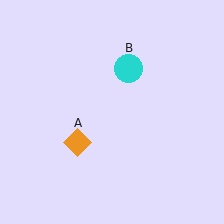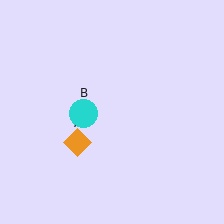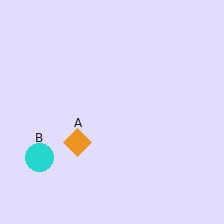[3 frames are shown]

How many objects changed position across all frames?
1 object changed position: cyan circle (object B).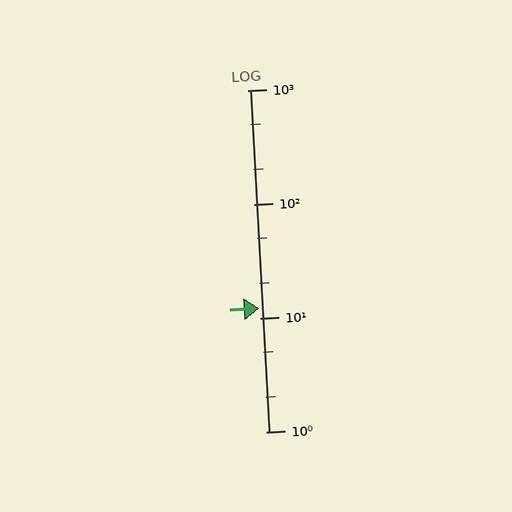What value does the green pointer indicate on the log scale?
The pointer indicates approximately 12.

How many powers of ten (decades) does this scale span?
The scale spans 3 decades, from 1 to 1000.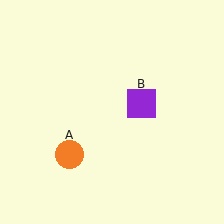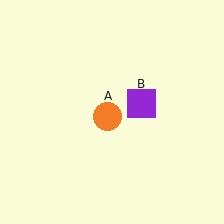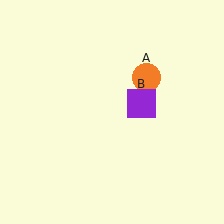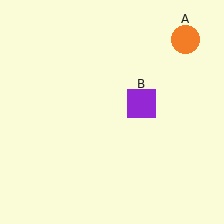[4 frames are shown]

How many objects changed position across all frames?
1 object changed position: orange circle (object A).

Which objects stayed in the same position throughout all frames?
Purple square (object B) remained stationary.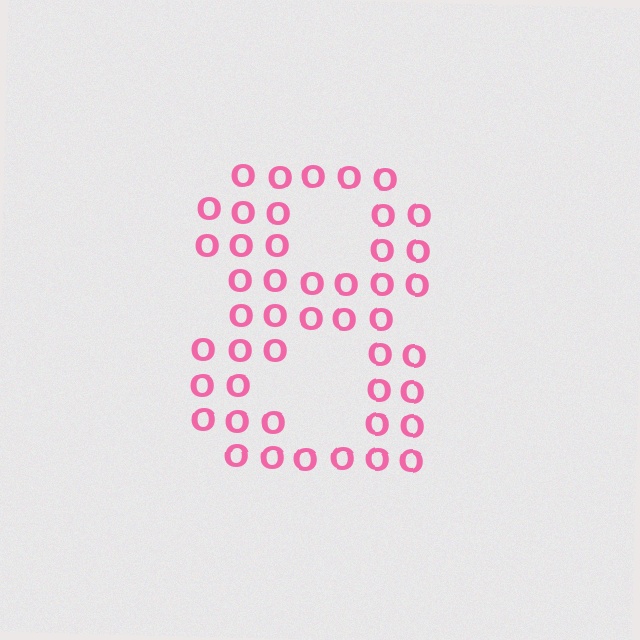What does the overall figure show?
The overall figure shows the digit 8.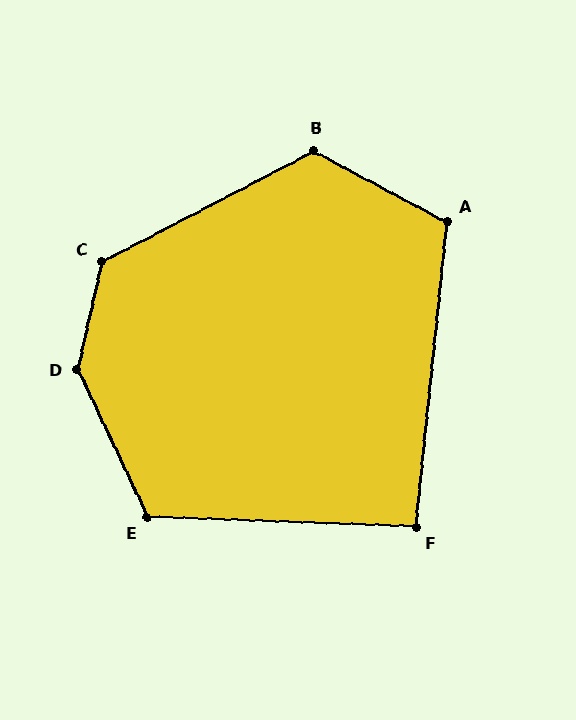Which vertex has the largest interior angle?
D, at approximately 142 degrees.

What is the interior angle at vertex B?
Approximately 124 degrees (obtuse).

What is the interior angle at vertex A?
Approximately 112 degrees (obtuse).